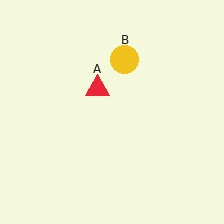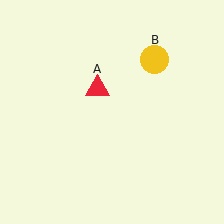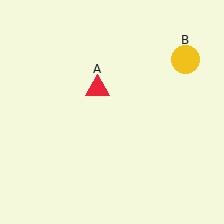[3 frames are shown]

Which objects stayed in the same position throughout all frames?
Red triangle (object A) remained stationary.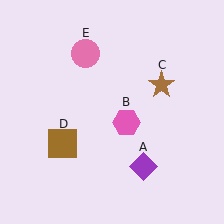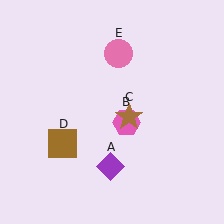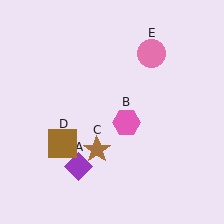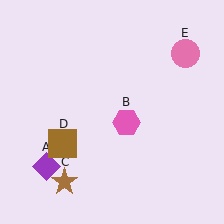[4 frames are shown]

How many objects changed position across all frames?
3 objects changed position: purple diamond (object A), brown star (object C), pink circle (object E).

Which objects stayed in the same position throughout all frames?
Pink hexagon (object B) and brown square (object D) remained stationary.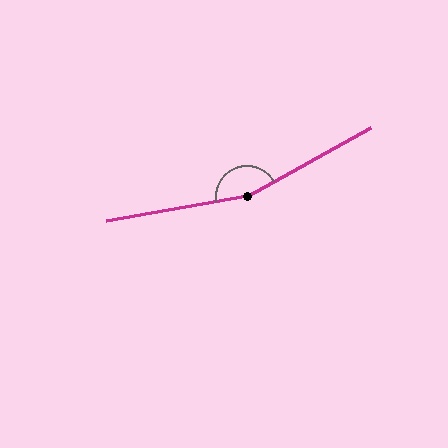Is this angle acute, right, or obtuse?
It is obtuse.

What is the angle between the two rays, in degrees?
Approximately 161 degrees.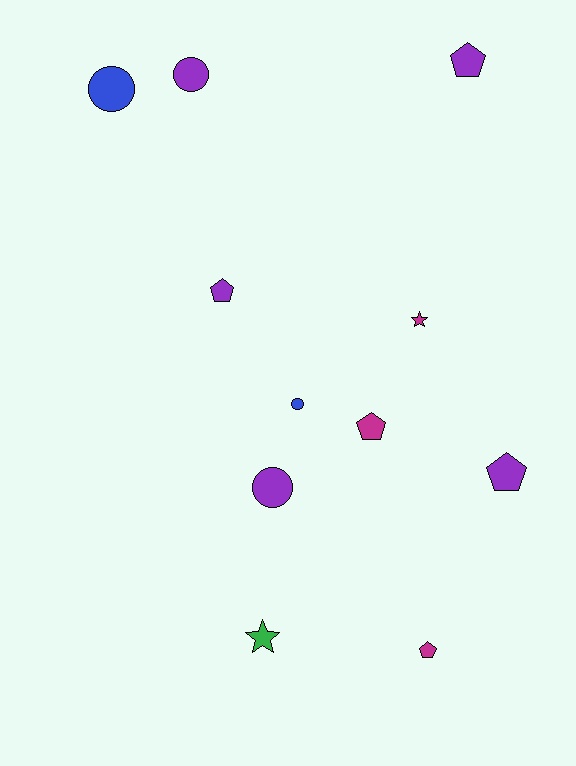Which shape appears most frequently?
Pentagon, with 5 objects.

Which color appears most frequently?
Purple, with 5 objects.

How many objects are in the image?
There are 11 objects.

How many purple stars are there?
There are no purple stars.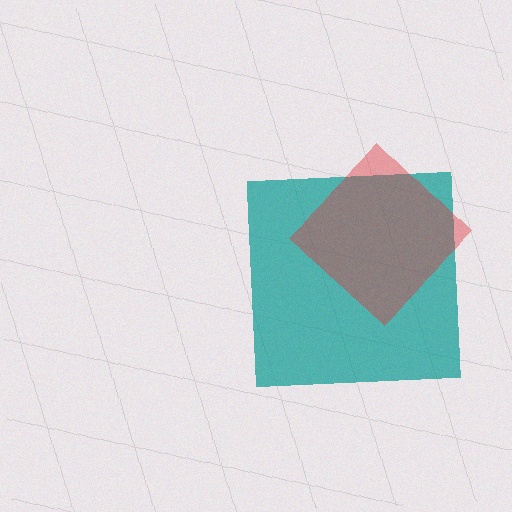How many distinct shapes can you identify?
There are 2 distinct shapes: a teal square, a red diamond.